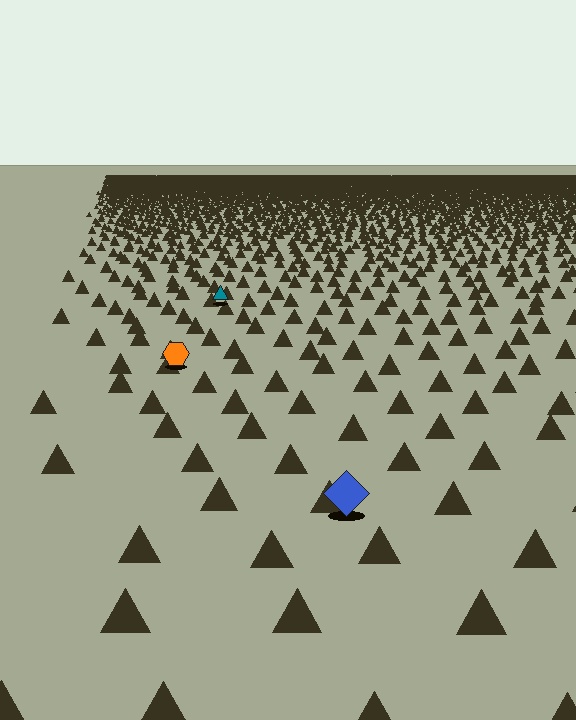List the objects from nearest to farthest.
From nearest to farthest: the blue diamond, the orange hexagon, the teal triangle.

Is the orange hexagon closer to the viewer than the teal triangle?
Yes. The orange hexagon is closer — you can tell from the texture gradient: the ground texture is coarser near it.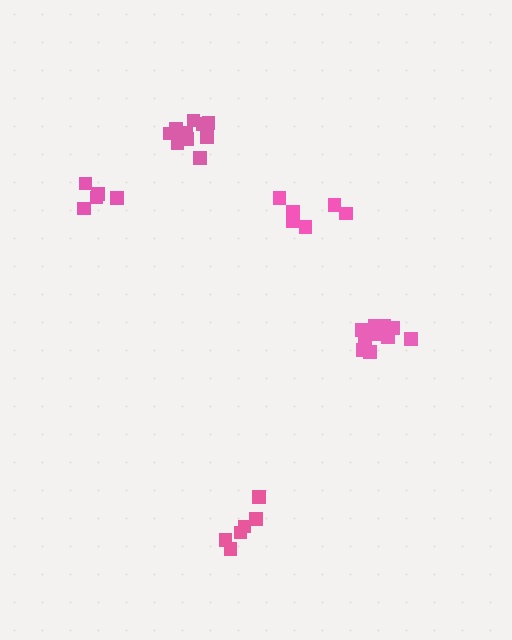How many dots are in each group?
Group 1: 10 dots, Group 2: 5 dots, Group 3: 11 dots, Group 4: 6 dots, Group 5: 6 dots (38 total).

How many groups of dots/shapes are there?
There are 5 groups.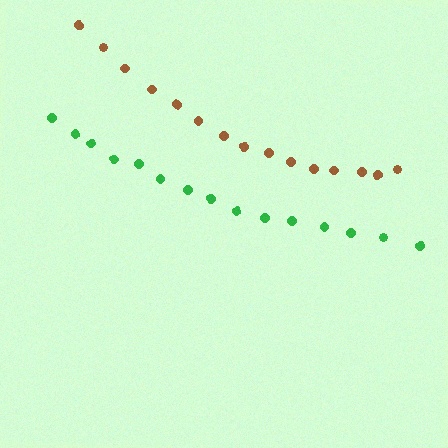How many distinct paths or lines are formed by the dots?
There are 2 distinct paths.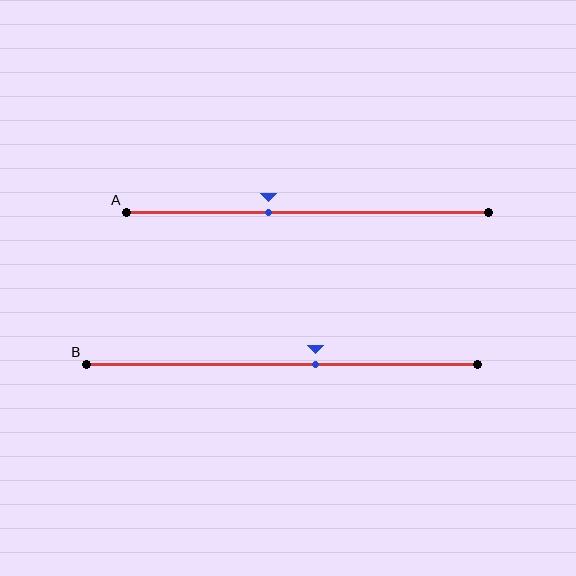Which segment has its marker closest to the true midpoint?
Segment B has its marker closest to the true midpoint.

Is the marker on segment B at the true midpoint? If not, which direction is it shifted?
No, the marker on segment B is shifted to the right by about 8% of the segment length.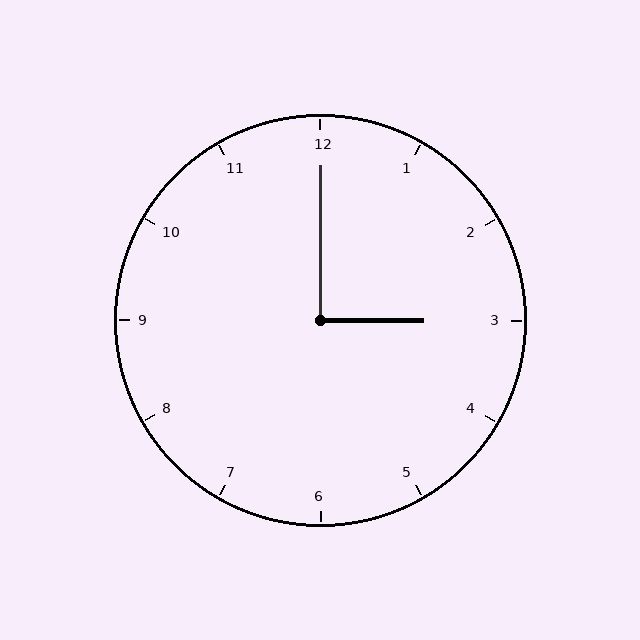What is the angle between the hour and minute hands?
Approximately 90 degrees.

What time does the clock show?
3:00.